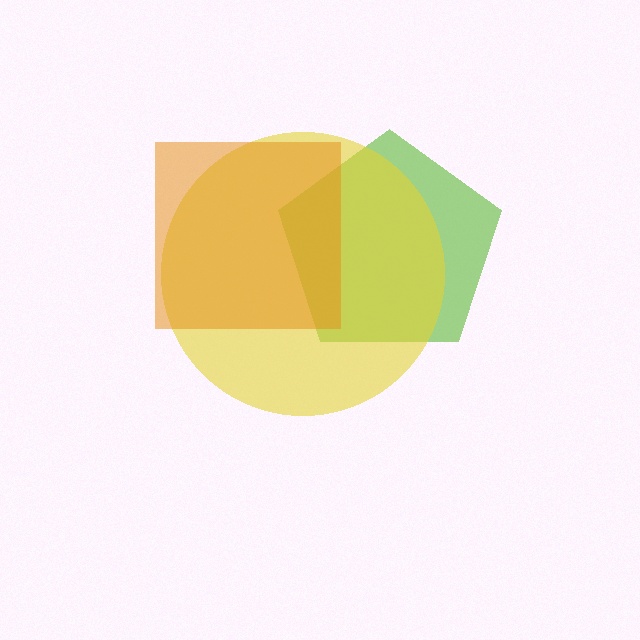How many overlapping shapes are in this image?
There are 3 overlapping shapes in the image.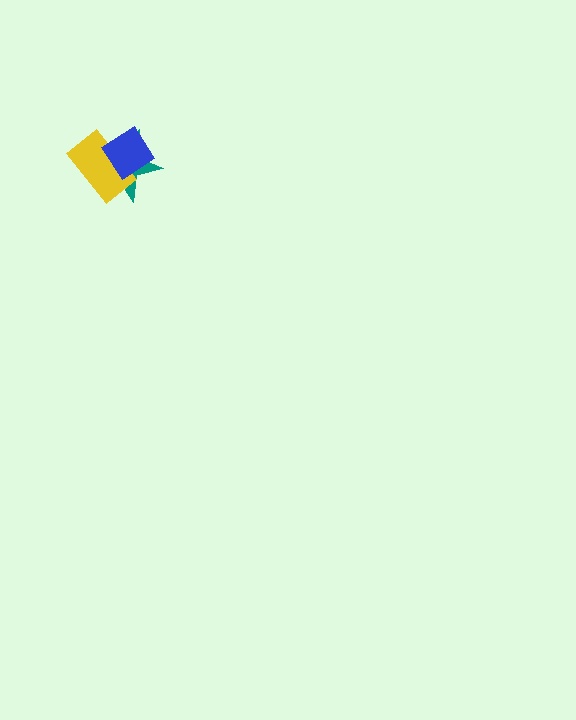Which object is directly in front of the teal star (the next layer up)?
The yellow rectangle is directly in front of the teal star.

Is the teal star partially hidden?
Yes, it is partially covered by another shape.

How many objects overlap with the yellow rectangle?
2 objects overlap with the yellow rectangle.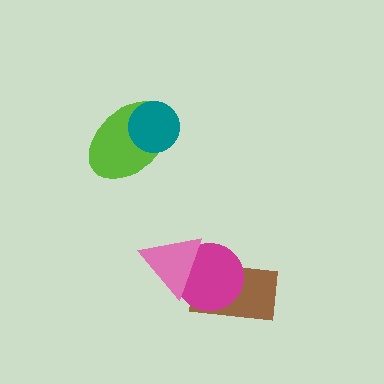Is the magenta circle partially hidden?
Yes, it is partially covered by another shape.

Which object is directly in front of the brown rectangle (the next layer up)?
The magenta circle is directly in front of the brown rectangle.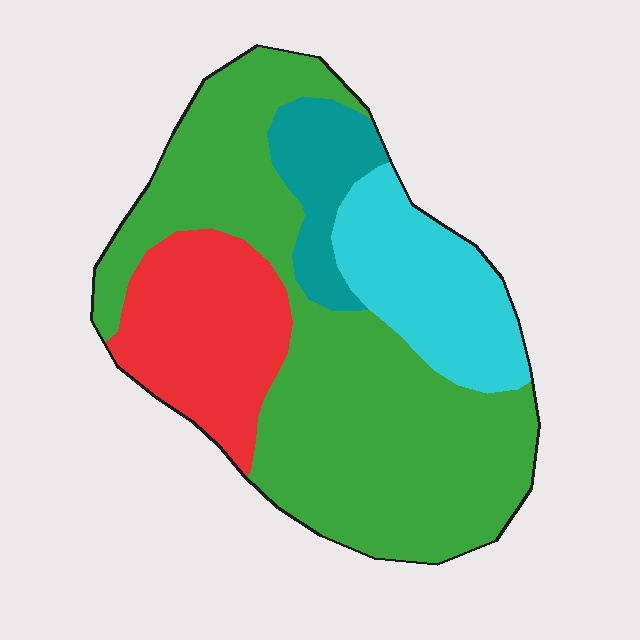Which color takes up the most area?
Green, at roughly 55%.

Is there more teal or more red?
Red.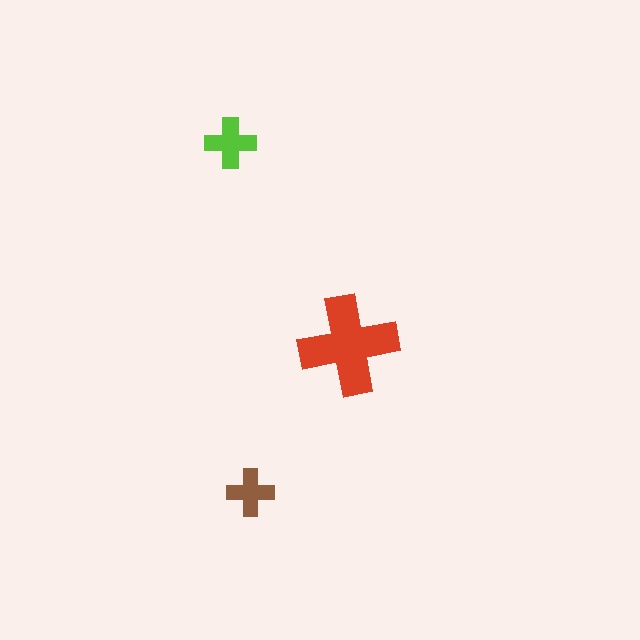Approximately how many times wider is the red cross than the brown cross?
About 2 times wider.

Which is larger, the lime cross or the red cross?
The red one.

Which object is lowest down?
The brown cross is bottommost.